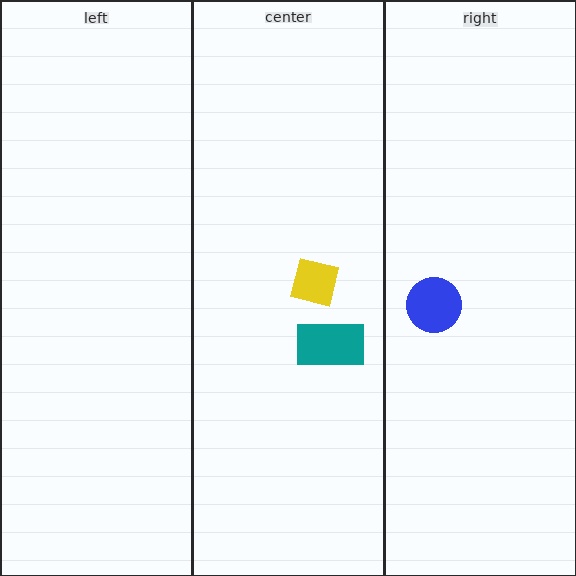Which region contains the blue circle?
The right region.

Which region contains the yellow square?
The center region.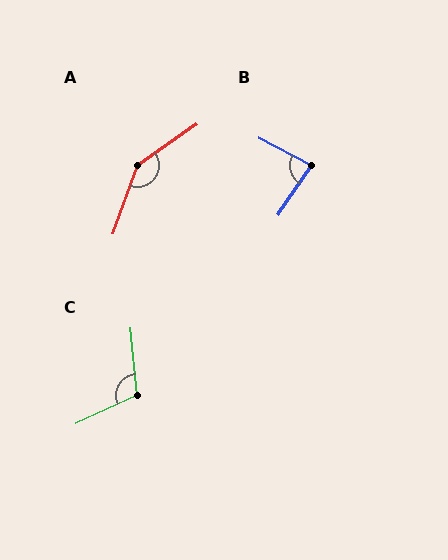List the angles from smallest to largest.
B (83°), C (109°), A (145°).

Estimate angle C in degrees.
Approximately 109 degrees.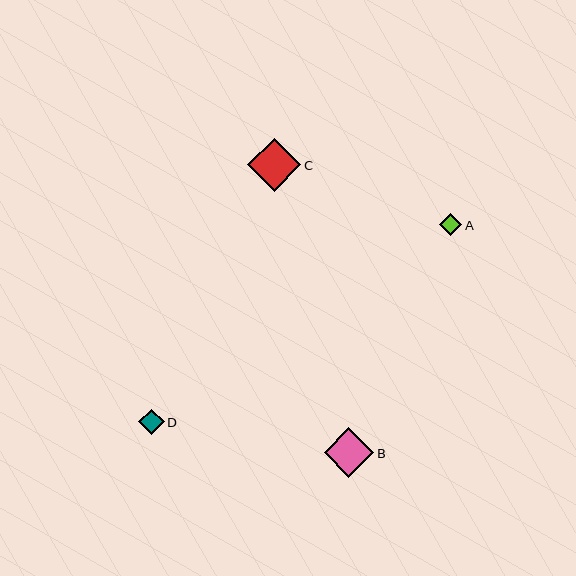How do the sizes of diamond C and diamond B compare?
Diamond C and diamond B are approximately the same size.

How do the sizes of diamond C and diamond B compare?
Diamond C and diamond B are approximately the same size.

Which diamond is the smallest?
Diamond A is the smallest with a size of approximately 22 pixels.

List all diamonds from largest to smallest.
From largest to smallest: C, B, D, A.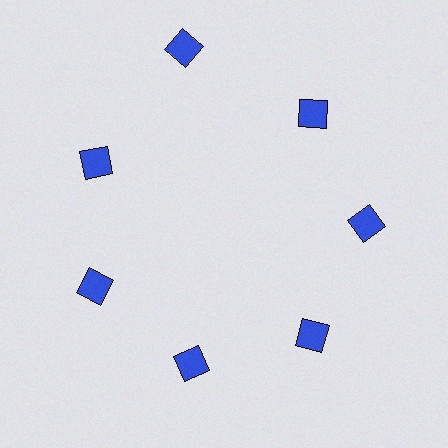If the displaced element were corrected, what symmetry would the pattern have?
It would have 7-fold rotational symmetry — the pattern would map onto itself every 51 degrees.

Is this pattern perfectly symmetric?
No. The 7 blue squares are arranged in a ring, but one element near the 12 o'clock position is pushed outward from the center, breaking the 7-fold rotational symmetry.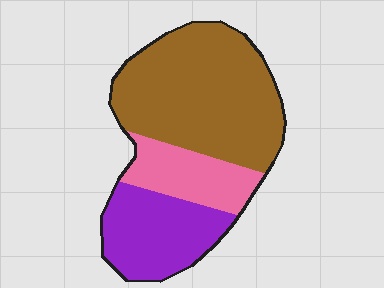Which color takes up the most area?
Brown, at roughly 55%.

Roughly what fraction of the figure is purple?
Purple takes up about one quarter (1/4) of the figure.